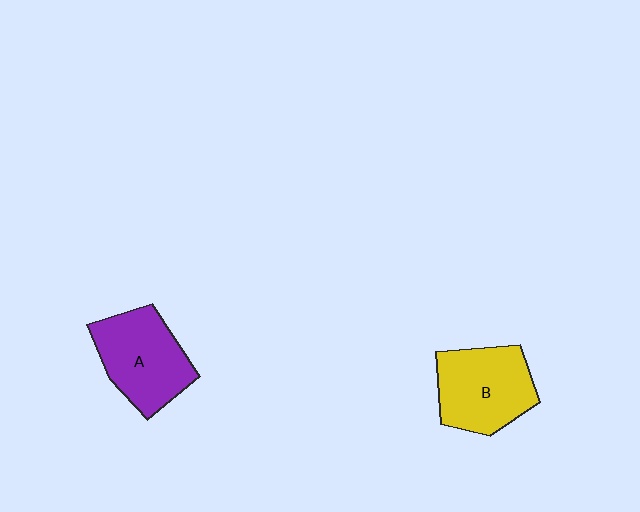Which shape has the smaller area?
Shape B (yellow).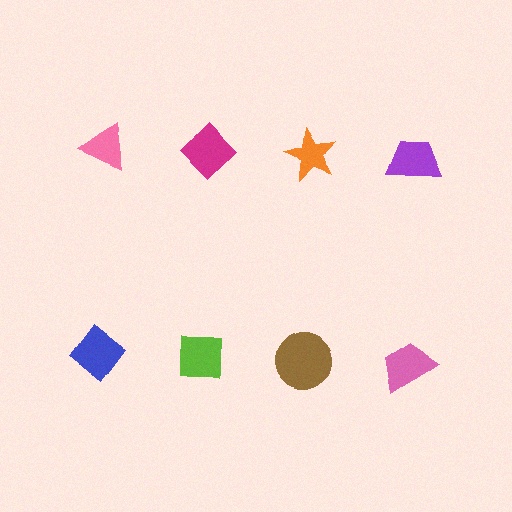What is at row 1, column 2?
A magenta diamond.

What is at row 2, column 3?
A brown circle.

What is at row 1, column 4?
A purple trapezoid.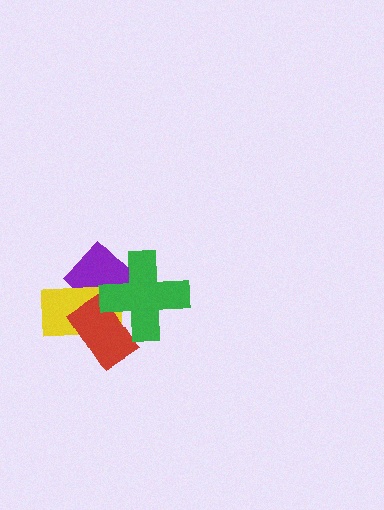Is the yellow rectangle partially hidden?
Yes, it is partially covered by another shape.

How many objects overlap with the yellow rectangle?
3 objects overlap with the yellow rectangle.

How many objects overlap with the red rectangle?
3 objects overlap with the red rectangle.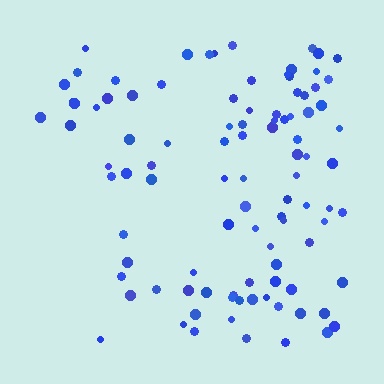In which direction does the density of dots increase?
From left to right, with the right side densest.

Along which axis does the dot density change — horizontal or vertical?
Horizontal.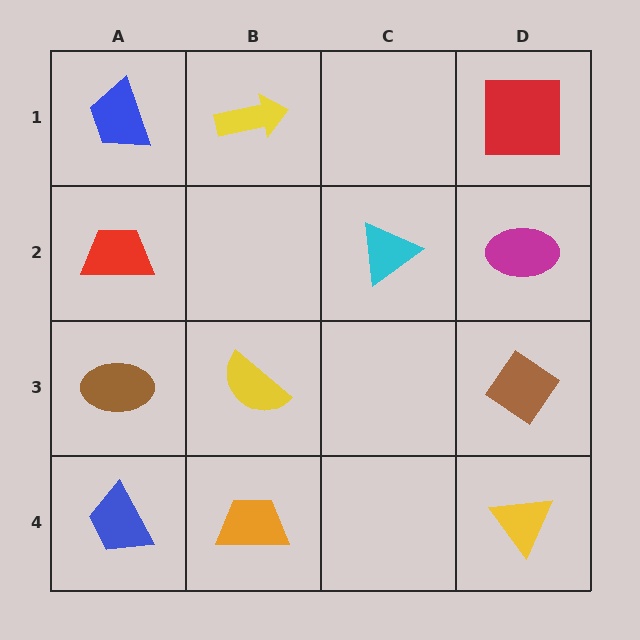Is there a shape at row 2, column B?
No, that cell is empty.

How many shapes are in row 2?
3 shapes.